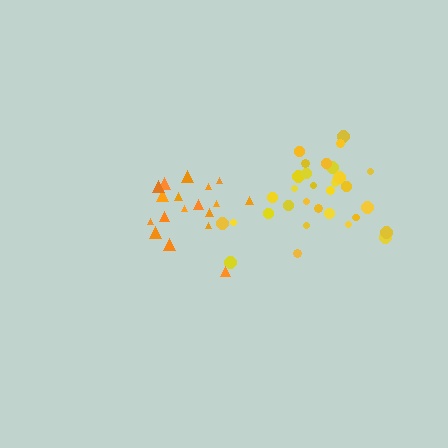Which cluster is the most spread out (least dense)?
Yellow.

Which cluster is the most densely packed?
Orange.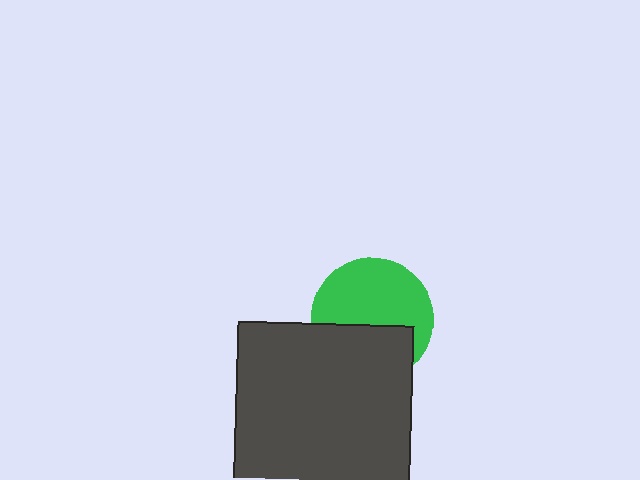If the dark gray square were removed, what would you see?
You would see the complete green circle.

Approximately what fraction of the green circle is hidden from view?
Roughly 41% of the green circle is hidden behind the dark gray square.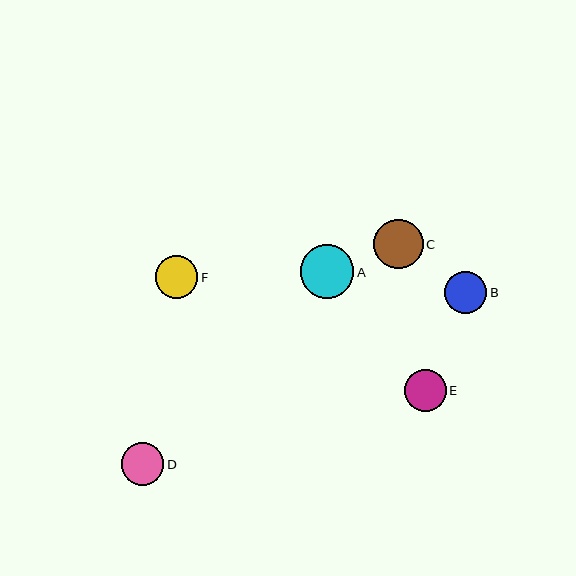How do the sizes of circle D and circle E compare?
Circle D and circle E are approximately the same size.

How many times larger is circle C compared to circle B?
Circle C is approximately 1.2 times the size of circle B.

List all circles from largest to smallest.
From largest to smallest: A, C, F, D, E, B.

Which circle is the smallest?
Circle B is the smallest with a size of approximately 42 pixels.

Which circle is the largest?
Circle A is the largest with a size of approximately 53 pixels.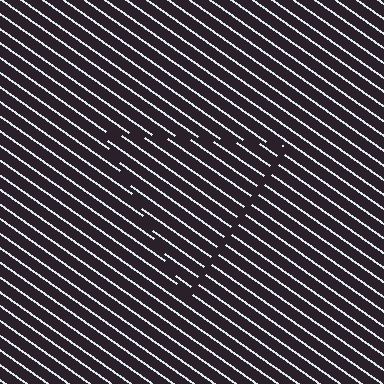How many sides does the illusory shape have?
3 sides — the line-ends trace a triangle.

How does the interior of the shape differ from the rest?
The interior of the shape contains the same grating, shifted by half a period — the contour is defined by the phase discontinuity where line-ends from the inner and outer gratings abut.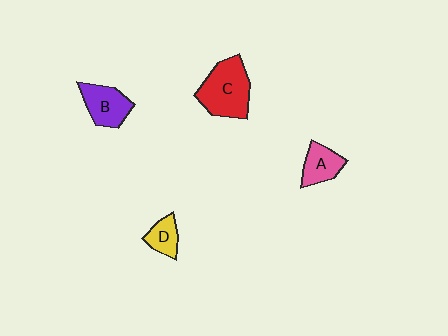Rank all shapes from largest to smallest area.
From largest to smallest: C (red), B (purple), A (pink), D (yellow).